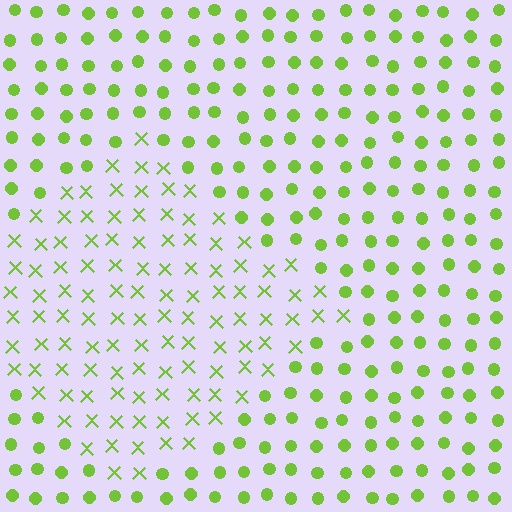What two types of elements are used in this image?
The image uses X marks inside the diamond region and circles outside it.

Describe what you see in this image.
The image is filled with small lime elements arranged in a uniform grid. A diamond-shaped region contains X marks, while the surrounding area contains circles. The boundary is defined purely by the change in element shape.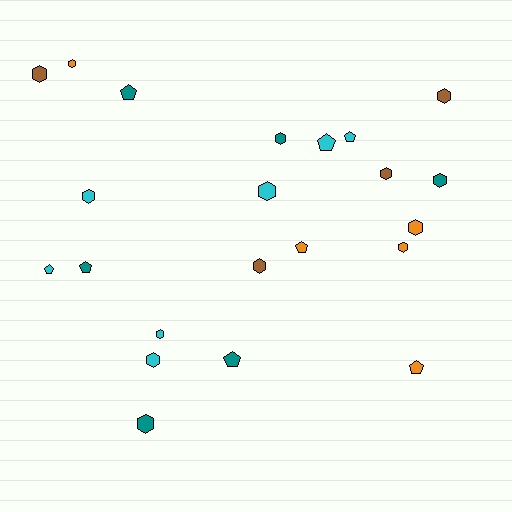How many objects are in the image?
There are 22 objects.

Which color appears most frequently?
Cyan, with 7 objects.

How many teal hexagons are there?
There are 3 teal hexagons.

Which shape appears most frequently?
Hexagon, with 14 objects.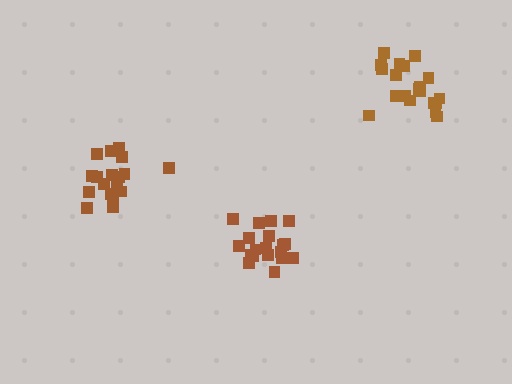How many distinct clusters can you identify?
There are 3 distinct clusters.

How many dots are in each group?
Group 1: 19 dots, Group 2: 20 dots, Group 3: 18 dots (57 total).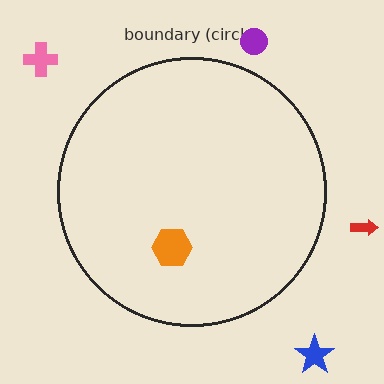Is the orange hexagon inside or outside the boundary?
Inside.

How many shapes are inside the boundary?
1 inside, 4 outside.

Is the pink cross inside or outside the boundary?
Outside.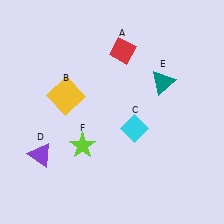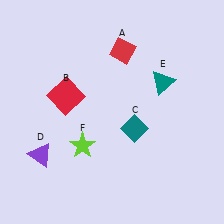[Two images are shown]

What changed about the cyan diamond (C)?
In Image 1, C is cyan. In Image 2, it changed to teal.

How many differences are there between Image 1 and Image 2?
There are 2 differences between the two images.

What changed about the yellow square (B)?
In Image 1, B is yellow. In Image 2, it changed to red.